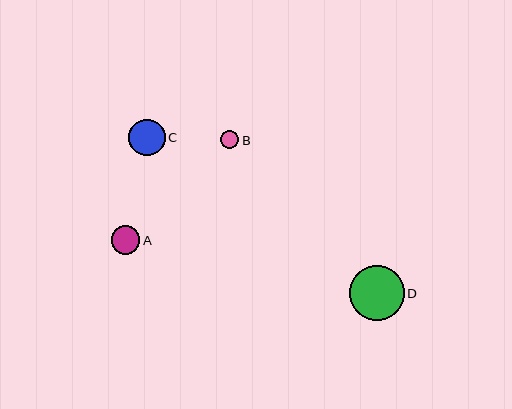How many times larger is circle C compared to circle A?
Circle C is approximately 1.3 times the size of circle A.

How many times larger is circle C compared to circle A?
Circle C is approximately 1.3 times the size of circle A.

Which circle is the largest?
Circle D is the largest with a size of approximately 55 pixels.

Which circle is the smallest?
Circle B is the smallest with a size of approximately 18 pixels.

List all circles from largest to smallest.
From largest to smallest: D, C, A, B.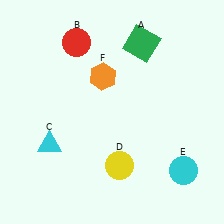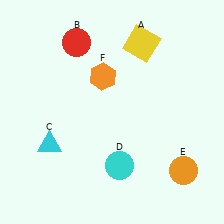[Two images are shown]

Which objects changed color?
A changed from green to yellow. D changed from yellow to cyan. E changed from cyan to orange.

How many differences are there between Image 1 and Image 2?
There are 3 differences between the two images.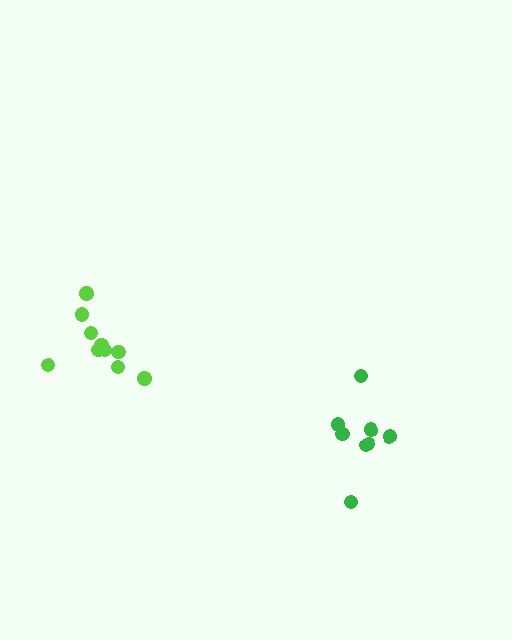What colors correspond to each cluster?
The clusters are colored: green, lime.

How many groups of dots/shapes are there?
There are 2 groups.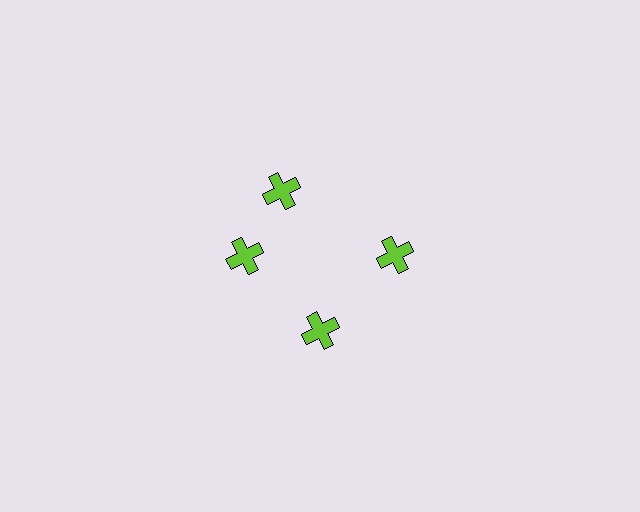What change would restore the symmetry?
The symmetry would be restored by rotating it back into even spacing with its neighbors so that all 4 crosses sit at equal angles and equal distance from the center.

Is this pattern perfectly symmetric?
No. The 4 lime crosses are arranged in a ring, but one element near the 12 o'clock position is rotated out of alignment along the ring, breaking the 4-fold rotational symmetry.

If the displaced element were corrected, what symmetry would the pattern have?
It would have 4-fold rotational symmetry — the pattern would map onto itself every 90 degrees.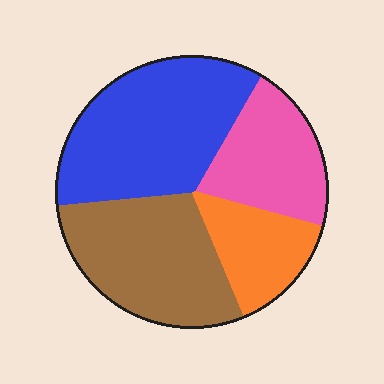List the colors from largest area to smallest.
From largest to smallest: blue, brown, pink, orange.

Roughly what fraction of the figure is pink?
Pink takes up about one fifth (1/5) of the figure.